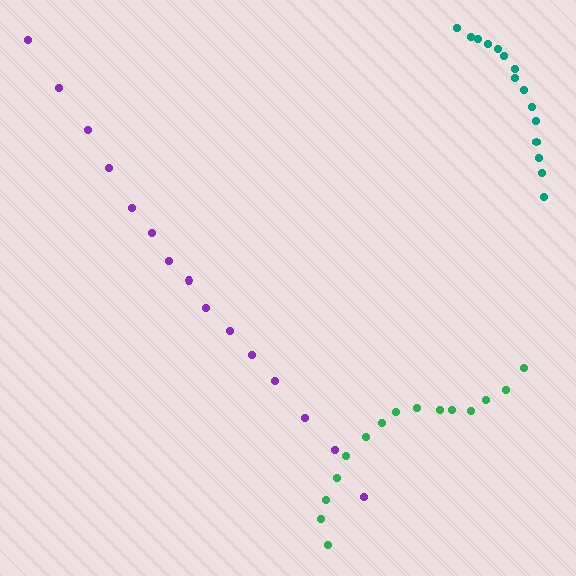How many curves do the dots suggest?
There are 3 distinct paths.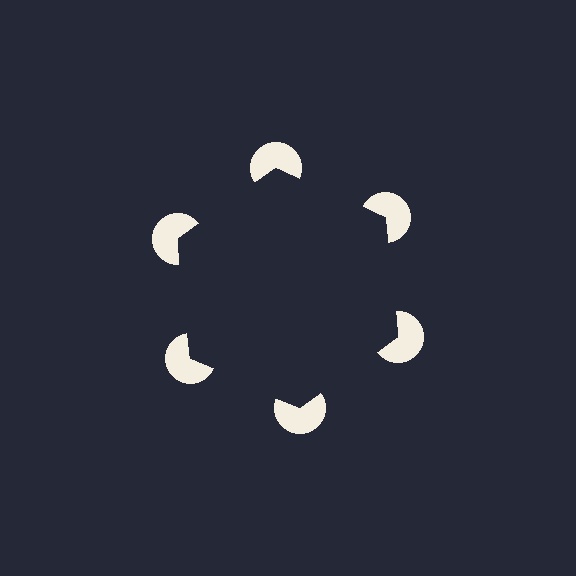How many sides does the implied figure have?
6 sides.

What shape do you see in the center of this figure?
An illusory hexagon — its edges are inferred from the aligned wedge cuts in the pac-man discs, not physically drawn.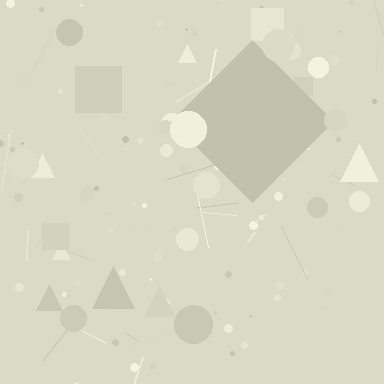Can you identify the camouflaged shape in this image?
The camouflaged shape is a diamond.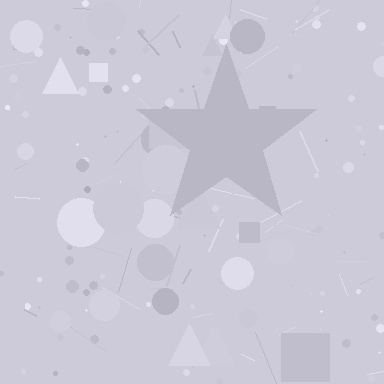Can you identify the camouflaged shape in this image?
The camouflaged shape is a star.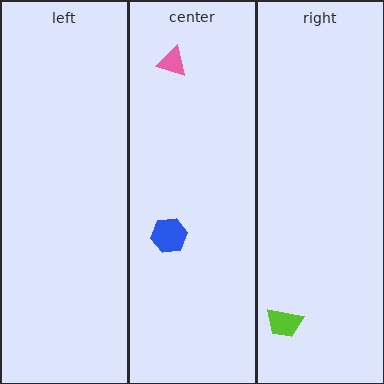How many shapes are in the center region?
2.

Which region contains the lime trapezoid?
The right region.